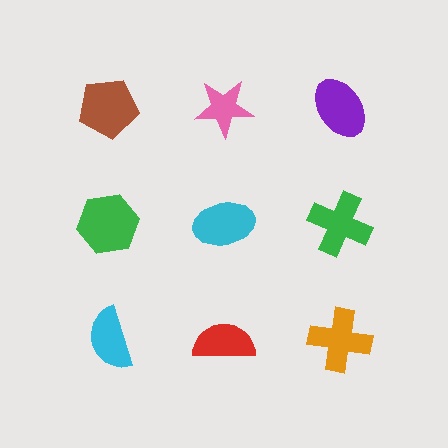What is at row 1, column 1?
A brown pentagon.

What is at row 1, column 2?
A pink star.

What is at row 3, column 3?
An orange cross.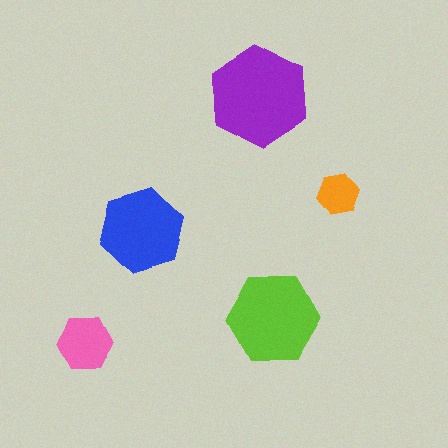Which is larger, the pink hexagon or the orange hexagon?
The pink one.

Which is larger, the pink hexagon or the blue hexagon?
The blue one.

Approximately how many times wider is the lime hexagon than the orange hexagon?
About 2 times wider.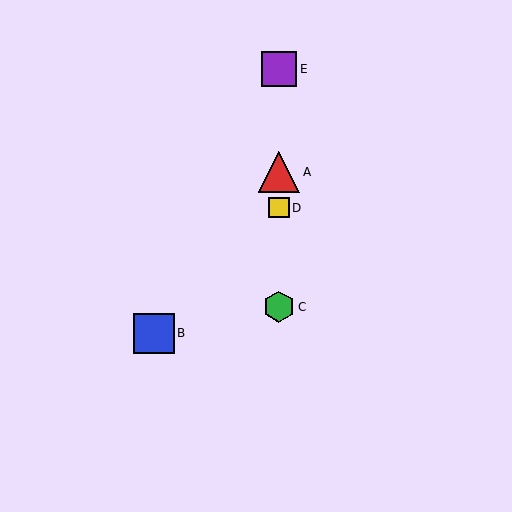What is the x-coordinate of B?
Object B is at x≈154.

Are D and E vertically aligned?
Yes, both are at x≈279.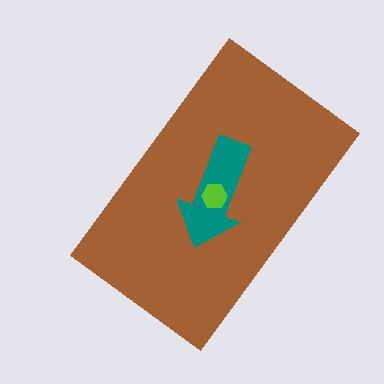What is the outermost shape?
The brown rectangle.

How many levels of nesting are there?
3.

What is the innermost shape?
The lime hexagon.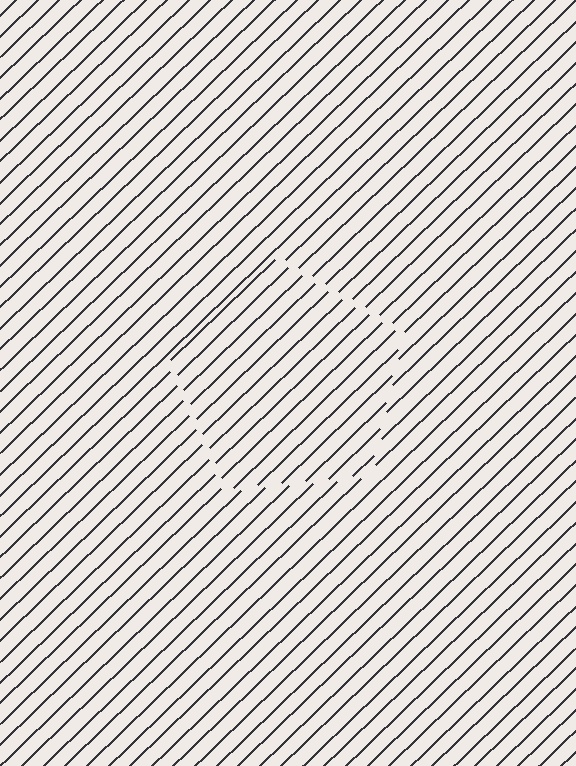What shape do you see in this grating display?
An illusory pentagon. The interior of the shape contains the same grating, shifted by half a period — the contour is defined by the phase discontinuity where line-ends from the inner and outer gratings abut.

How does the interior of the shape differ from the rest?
The interior of the shape contains the same grating, shifted by half a period — the contour is defined by the phase discontinuity where line-ends from the inner and outer gratings abut.